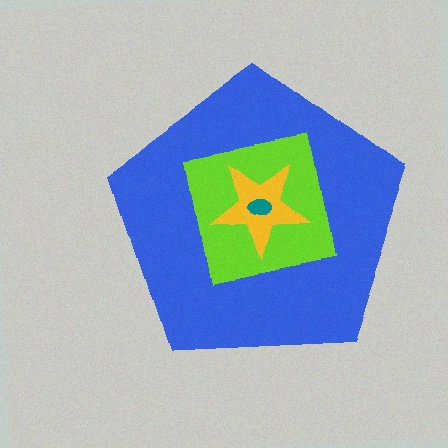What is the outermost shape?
The blue pentagon.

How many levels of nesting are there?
4.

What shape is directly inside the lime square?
The yellow star.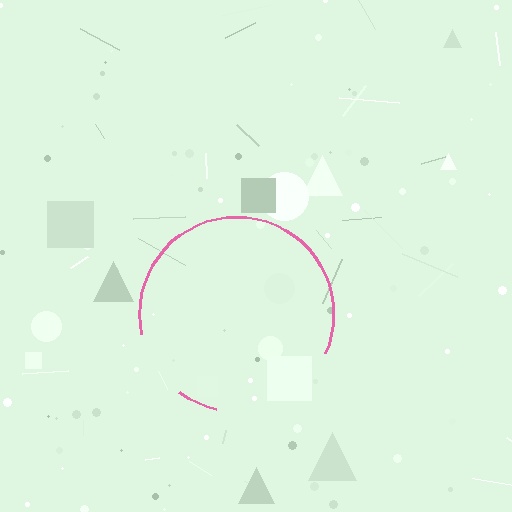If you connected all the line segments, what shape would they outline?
They would outline a circle.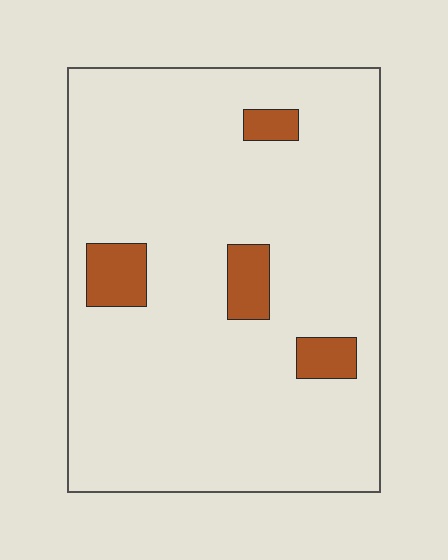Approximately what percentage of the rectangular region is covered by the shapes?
Approximately 10%.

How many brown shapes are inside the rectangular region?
4.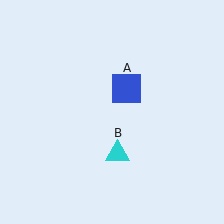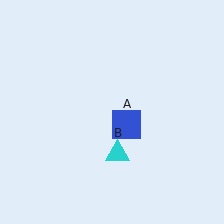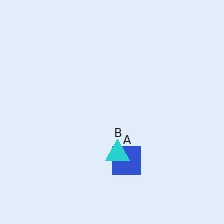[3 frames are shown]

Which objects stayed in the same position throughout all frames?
Cyan triangle (object B) remained stationary.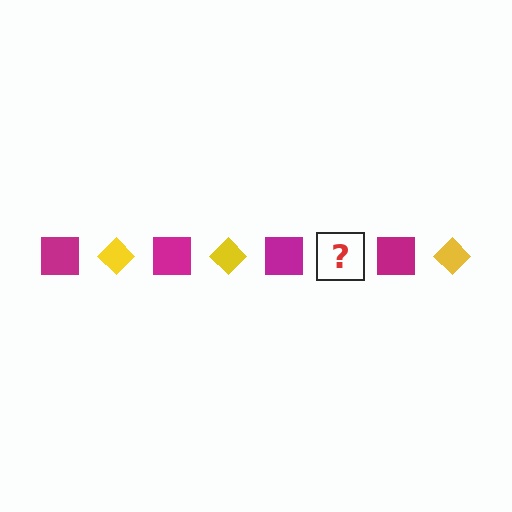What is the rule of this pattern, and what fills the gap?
The rule is that the pattern alternates between magenta square and yellow diamond. The gap should be filled with a yellow diamond.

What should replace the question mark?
The question mark should be replaced with a yellow diamond.